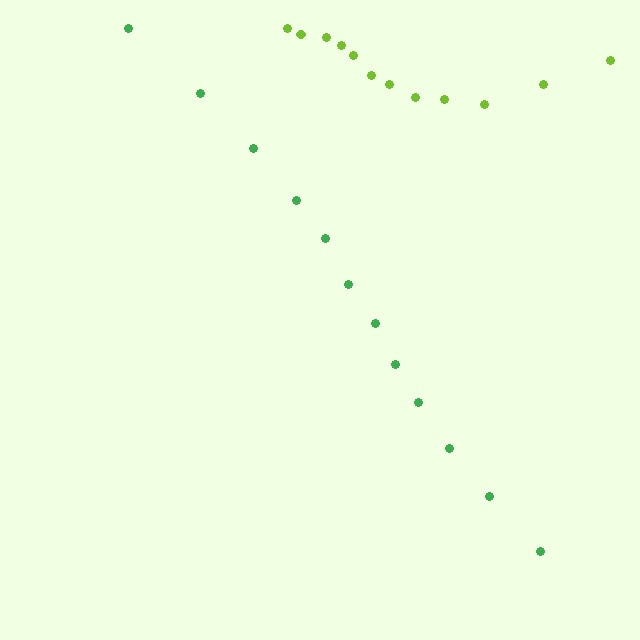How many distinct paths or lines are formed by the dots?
There are 2 distinct paths.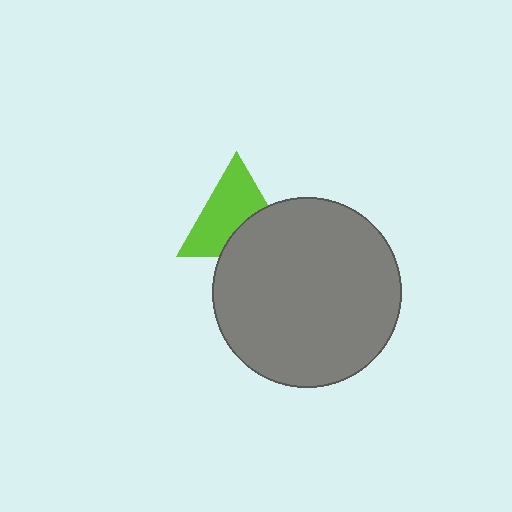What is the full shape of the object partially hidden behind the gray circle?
The partially hidden object is a lime triangle.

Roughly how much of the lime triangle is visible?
About half of it is visible (roughly 63%).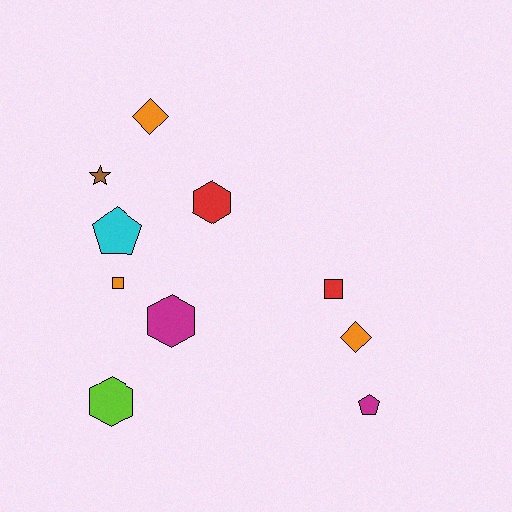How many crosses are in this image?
There are no crosses.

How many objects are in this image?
There are 10 objects.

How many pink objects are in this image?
There are no pink objects.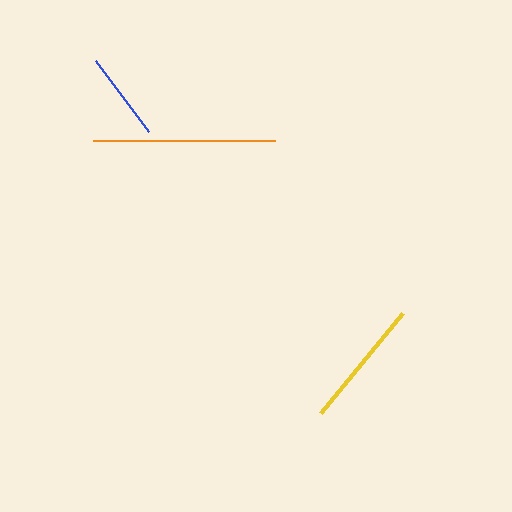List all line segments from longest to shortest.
From longest to shortest: orange, yellow, blue.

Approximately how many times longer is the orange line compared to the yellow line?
The orange line is approximately 1.4 times the length of the yellow line.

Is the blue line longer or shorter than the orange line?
The orange line is longer than the blue line.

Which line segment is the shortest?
The blue line is the shortest at approximately 89 pixels.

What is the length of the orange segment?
The orange segment is approximately 181 pixels long.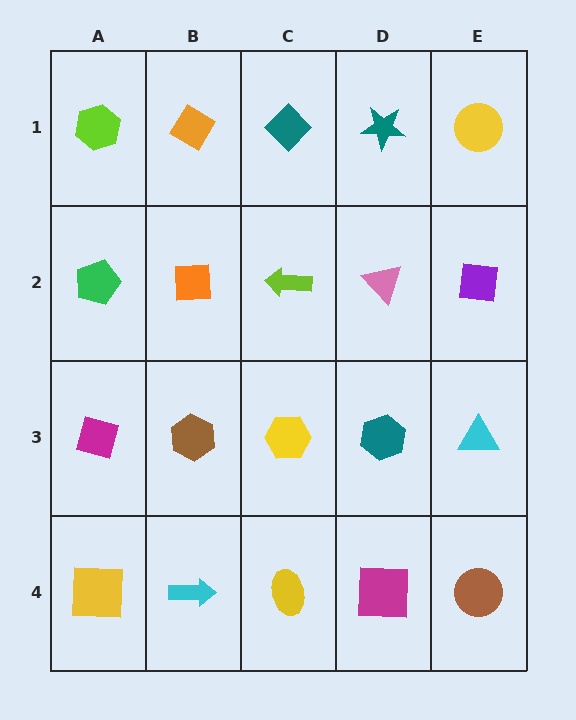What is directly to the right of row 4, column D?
A brown circle.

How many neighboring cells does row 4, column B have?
3.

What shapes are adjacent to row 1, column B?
An orange square (row 2, column B), a lime hexagon (row 1, column A), a teal diamond (row 1, column C).